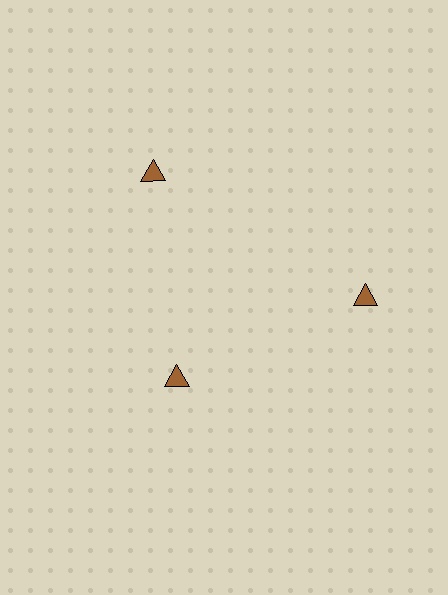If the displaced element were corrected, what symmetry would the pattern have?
It would have 3-fold rotational symmetry — the pattern would map onto itself every 120 degrees.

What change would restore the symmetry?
The symmetry would be restored by moving it outward, back onto the ring so that all 3 triangles sit at equal angles and equal distance from the center.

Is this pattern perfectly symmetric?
No. The 3 brown triangles are arranged in a ring, but one element near the 7 o'clock position is pulled inward toward the center, breaking the 3-fold rotational symmetry.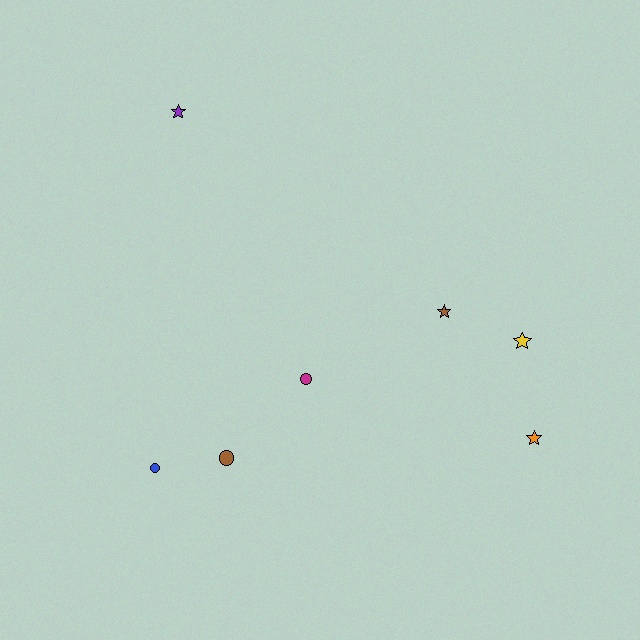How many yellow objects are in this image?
There is 1 yellow object.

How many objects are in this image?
There are 7 objects.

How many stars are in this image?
There are 4 stars.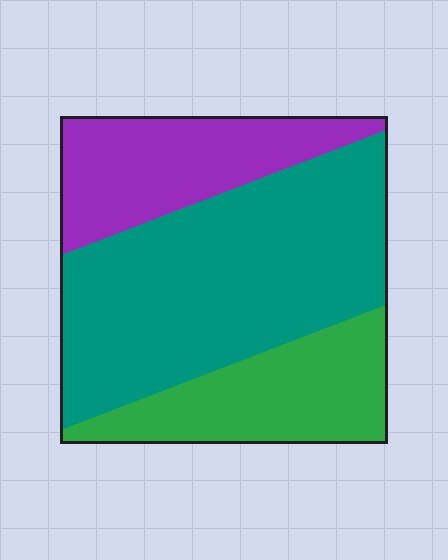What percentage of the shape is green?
Green takes up between a sixth and a third of the shape.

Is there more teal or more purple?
Teal.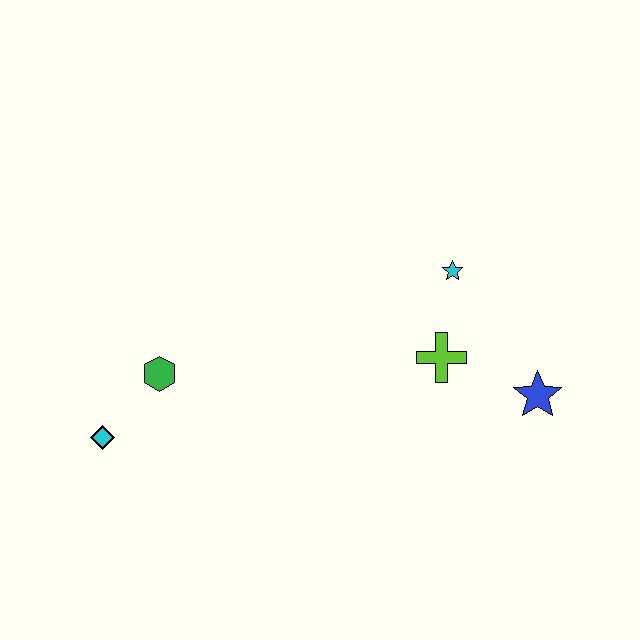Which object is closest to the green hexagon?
The cyan diamond is closest to the green hexagon.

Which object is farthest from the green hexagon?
The blue star is farthest from the green hexagon.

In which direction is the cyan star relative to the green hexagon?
The cyan star is to the right of the green hexagon.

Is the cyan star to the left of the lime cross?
No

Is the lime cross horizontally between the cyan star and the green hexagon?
Yes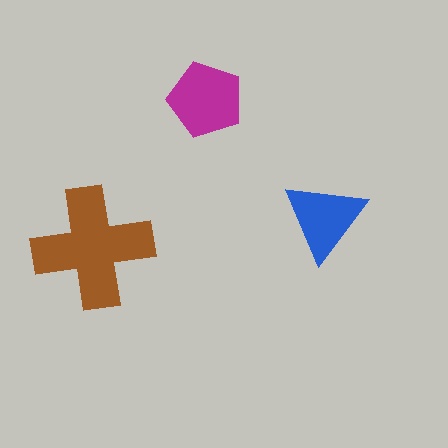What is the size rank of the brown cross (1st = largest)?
1st.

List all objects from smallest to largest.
The blue triangle, the magenta pentagon, the brown cross.